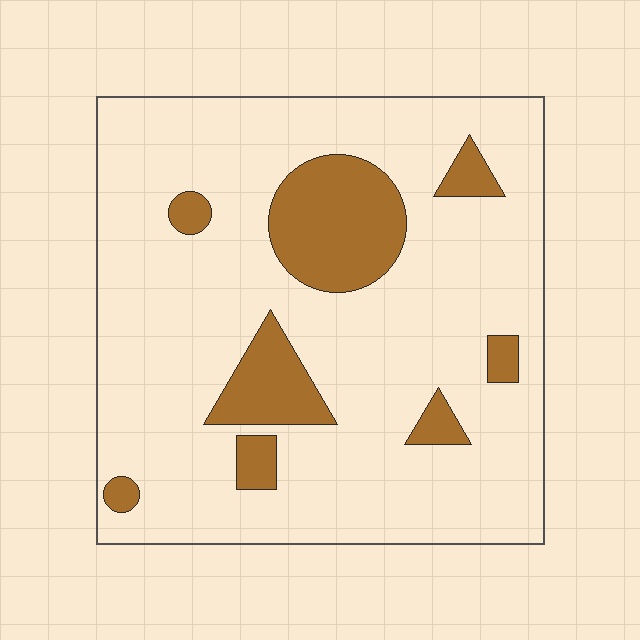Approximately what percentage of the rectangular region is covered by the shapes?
Approximately 15%.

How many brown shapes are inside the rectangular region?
8.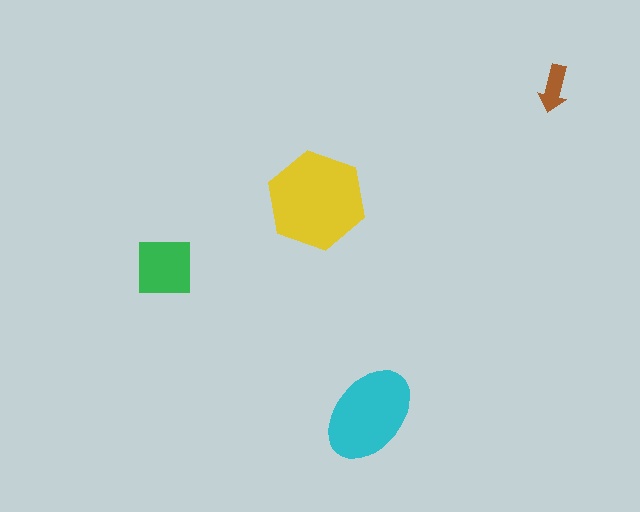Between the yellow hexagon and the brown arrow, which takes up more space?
The yellow hexagon.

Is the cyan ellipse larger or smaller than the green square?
Larger.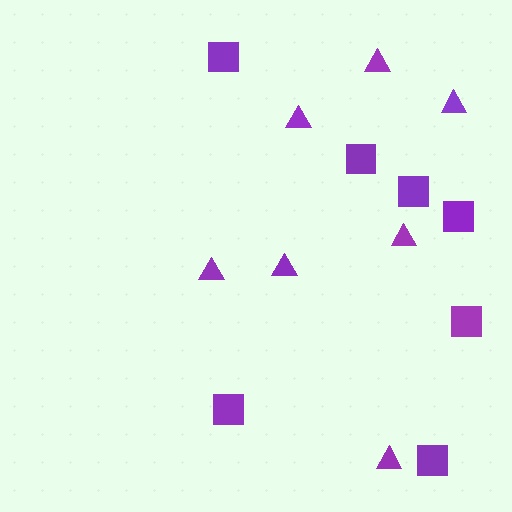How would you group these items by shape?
There are 2 groups: one group of squares (7) and one group of triangles (7).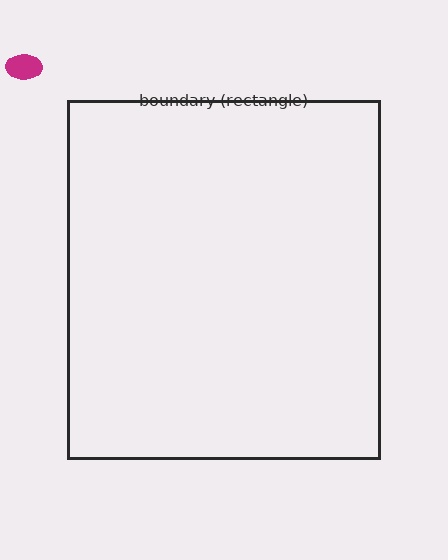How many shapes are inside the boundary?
0 inside, 1 outside.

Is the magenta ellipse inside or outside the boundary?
Outside.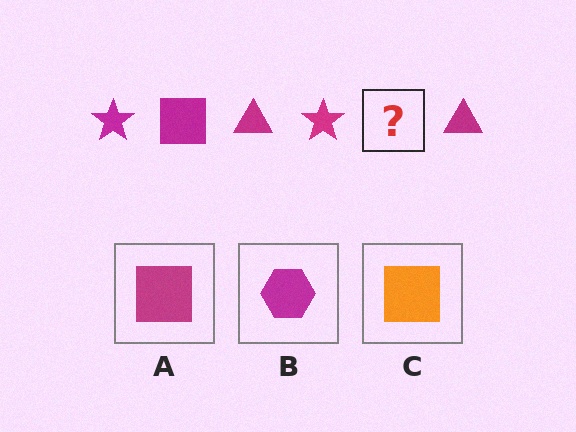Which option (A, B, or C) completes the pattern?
A.